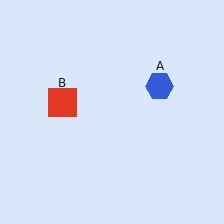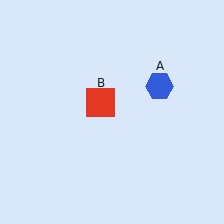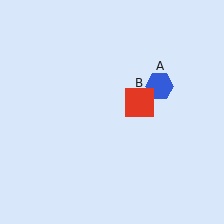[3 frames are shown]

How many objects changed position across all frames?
1 object changed position: red square (object B).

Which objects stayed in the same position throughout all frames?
Blue hexagon (object A) remained stationary.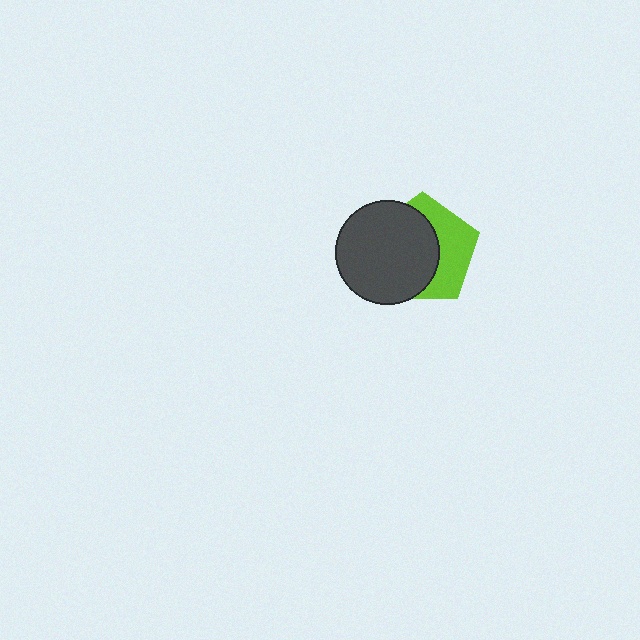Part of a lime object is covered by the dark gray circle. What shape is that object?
It is a pentagon.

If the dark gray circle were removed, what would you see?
You would see the complete lime pentagon.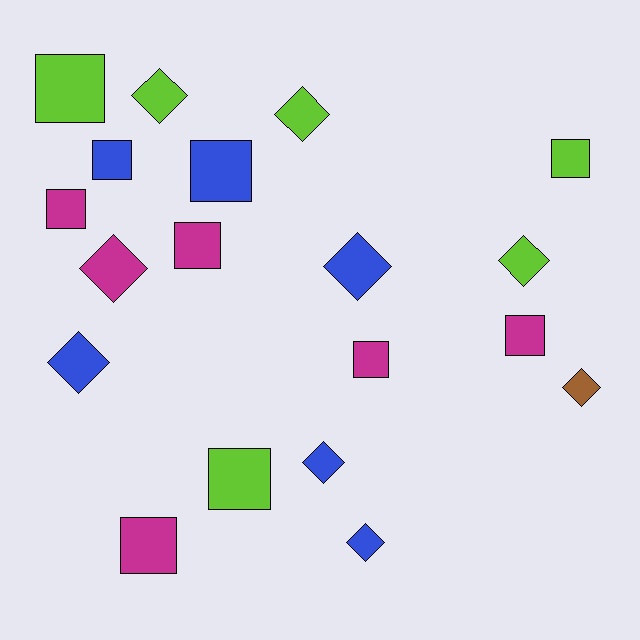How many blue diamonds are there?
There are 4 blue diamonds.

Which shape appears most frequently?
Square, with 10 objects.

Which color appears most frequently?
Blue, with 6 objects.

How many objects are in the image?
There are 19 objects.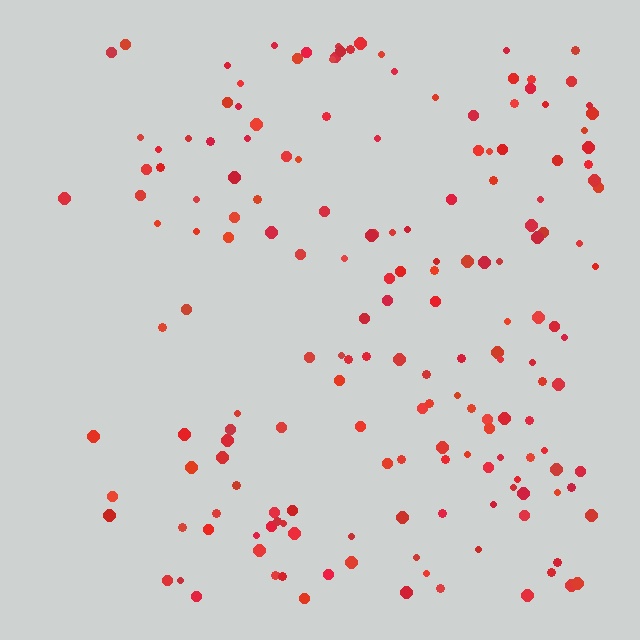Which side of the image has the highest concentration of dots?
The right.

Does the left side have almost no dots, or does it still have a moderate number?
Still a moderate number, just noticeably fewer than the right.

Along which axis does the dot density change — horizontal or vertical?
Horizontal.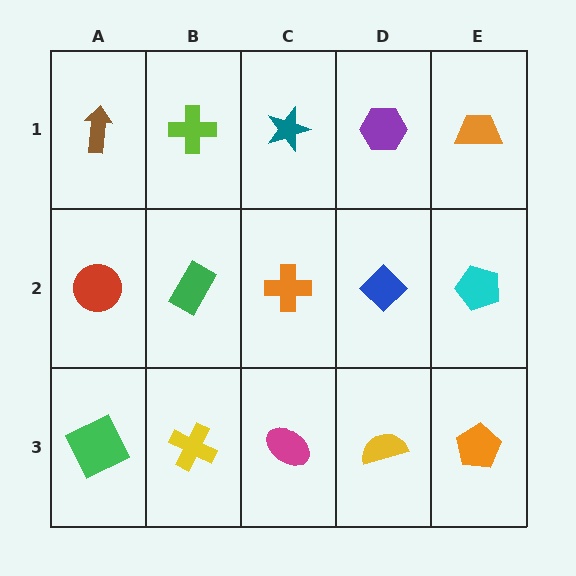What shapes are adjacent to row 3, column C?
An orange cross (row 2, column C), a yellow cross (row 3, column B), a yellow semicircle (row 3, column D).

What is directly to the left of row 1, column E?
A purple hexagon.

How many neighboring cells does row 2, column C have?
4.